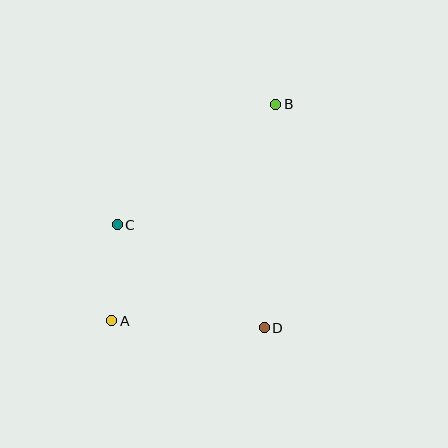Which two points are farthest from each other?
Points A and B are farthest from each other.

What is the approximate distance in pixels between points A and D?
The distance between A and D is approximately 153 pixels.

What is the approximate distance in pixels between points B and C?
The distance between B and C is approximately 199 pixels.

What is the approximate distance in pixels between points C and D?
The distance between C and D is approximately 179 pixels.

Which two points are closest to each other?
Points A and C are closest to each other.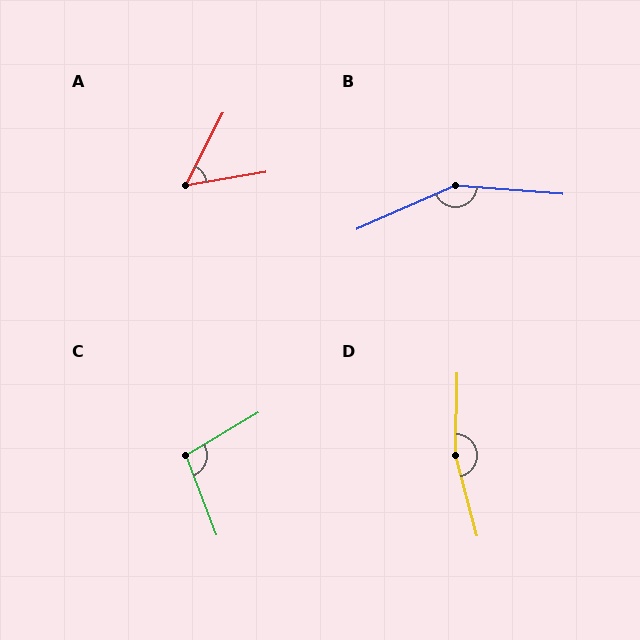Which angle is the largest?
D, at approximately 164 degrees.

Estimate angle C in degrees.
Approximately 99 degrees.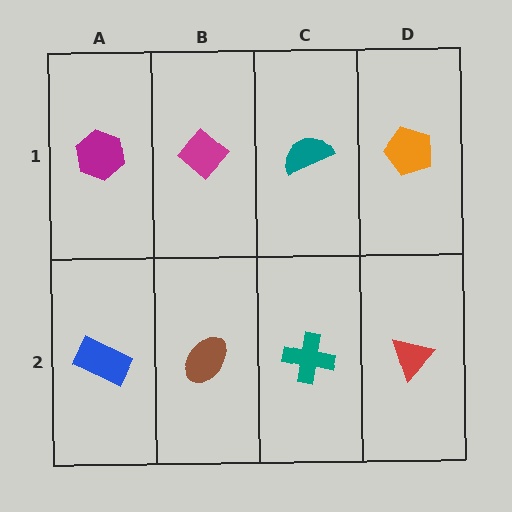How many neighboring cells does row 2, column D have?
2.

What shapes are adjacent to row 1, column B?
A brown ellipse (row 2, column B), a magenta hexagon (row 1, column A), a teal semicircle (row 1, column C).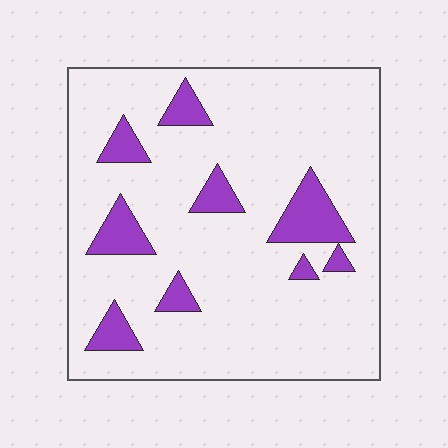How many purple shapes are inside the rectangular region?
9.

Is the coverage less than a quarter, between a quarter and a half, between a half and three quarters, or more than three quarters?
Less than a quarter.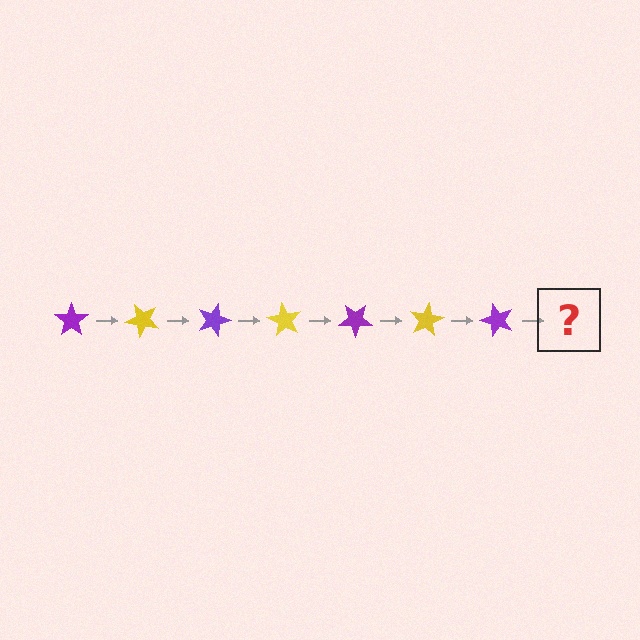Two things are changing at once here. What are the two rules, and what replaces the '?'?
The two rules are that it rotates 45 degrees each step and the color cycles through purple and yellow. The '?' should be a yellow star, rotated 315 degrees from the start.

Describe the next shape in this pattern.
It should be a yellow star, rotated 315 degrees from the start.